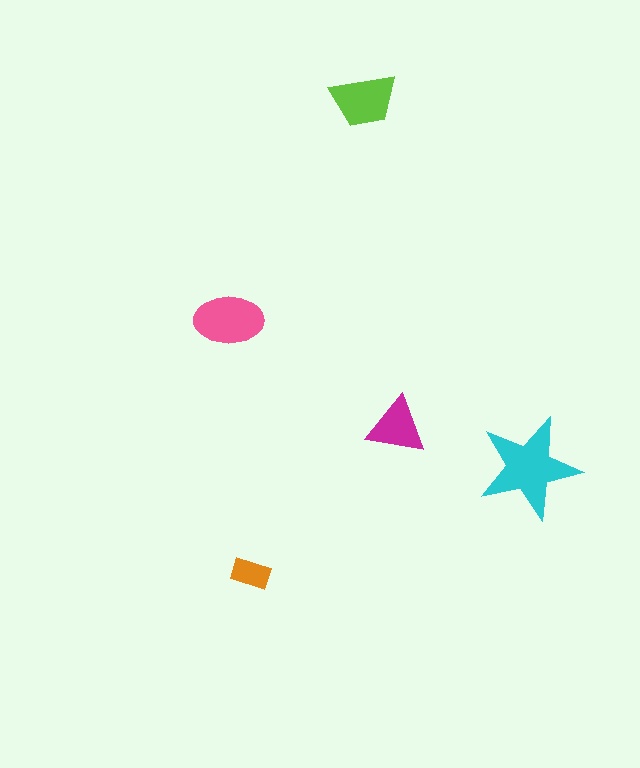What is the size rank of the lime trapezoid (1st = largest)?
3rd.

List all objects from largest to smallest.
The cyan star, the pink ellipse, the lime trapezoid, the magenta triangle, the orange rectangle.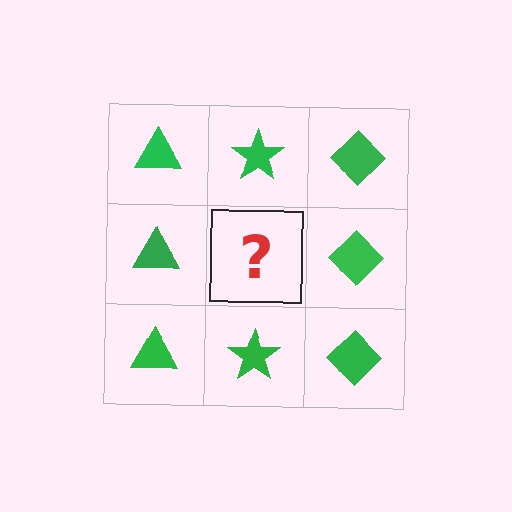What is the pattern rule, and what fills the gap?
The rule is that each column has a consistent shape. The gap should be filled with a green star.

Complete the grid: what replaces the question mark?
The question mark should be replaced with a green star.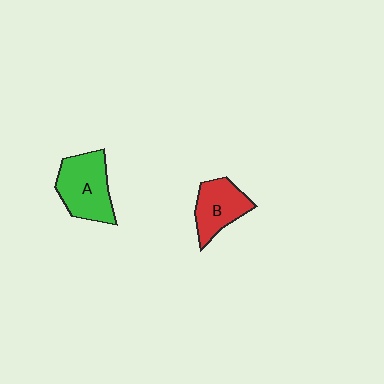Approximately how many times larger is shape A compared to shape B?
Approximately 1.3 times.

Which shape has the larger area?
Shape A (green).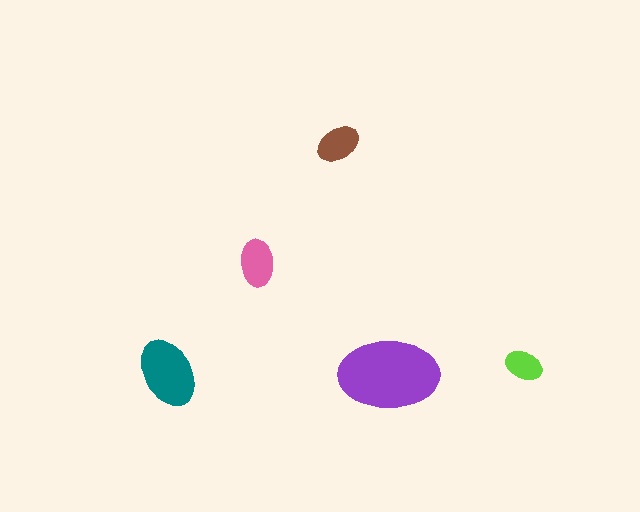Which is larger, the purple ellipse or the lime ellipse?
The purple one.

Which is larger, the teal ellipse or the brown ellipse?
The teal one.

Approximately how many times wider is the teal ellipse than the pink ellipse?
About 1.5 times wider.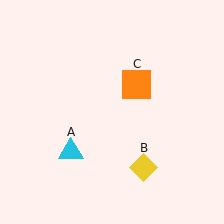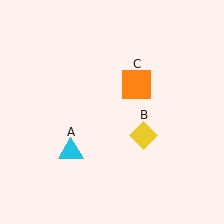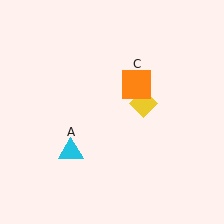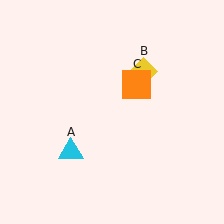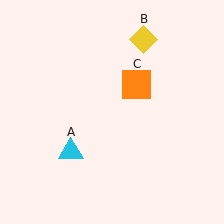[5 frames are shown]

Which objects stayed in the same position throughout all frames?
Cyan triangle (object A) and orange square (object C) remained stationary.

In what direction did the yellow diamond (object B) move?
The yellow diamond (object B) moved up.